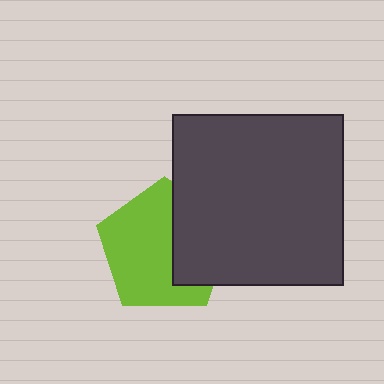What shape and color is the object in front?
The object in front is a dark gray square.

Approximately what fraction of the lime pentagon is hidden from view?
Roughly 36% of the lime pentagon is hidden behind the dark gray square.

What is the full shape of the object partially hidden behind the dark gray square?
The partially hidden object is a lime pentagon.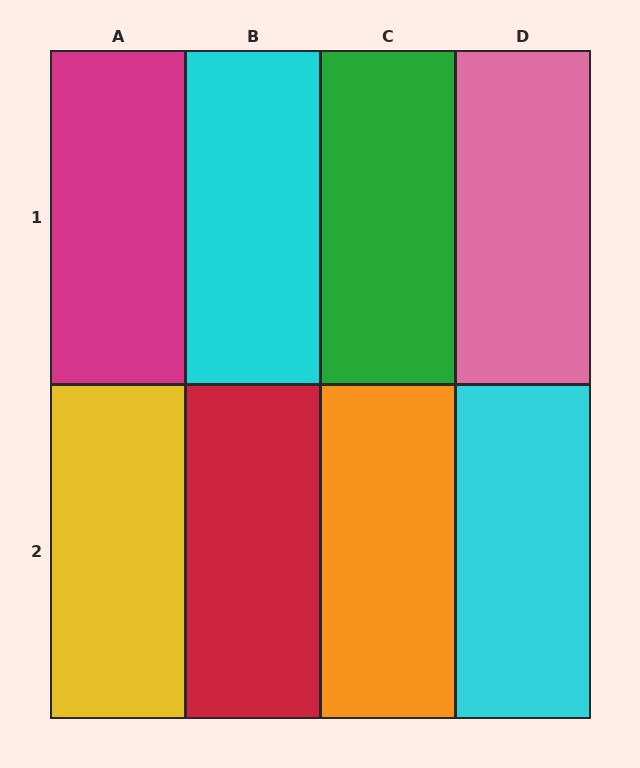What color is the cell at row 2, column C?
Orange.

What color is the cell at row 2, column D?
Cyan.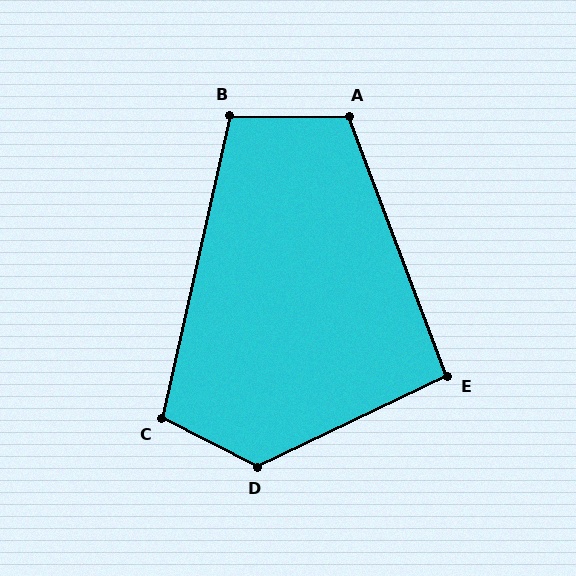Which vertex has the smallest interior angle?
E, at approximately 95 degrees.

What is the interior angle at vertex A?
Approximately 111 degrees (obtuse).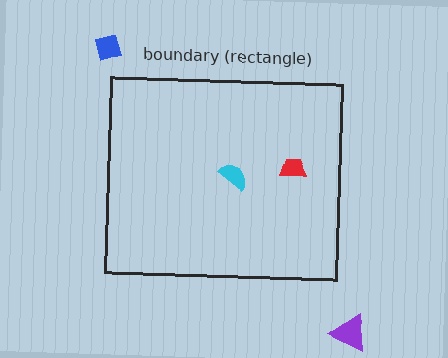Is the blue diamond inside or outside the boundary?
Outside.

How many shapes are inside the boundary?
2 inside, 2 outside.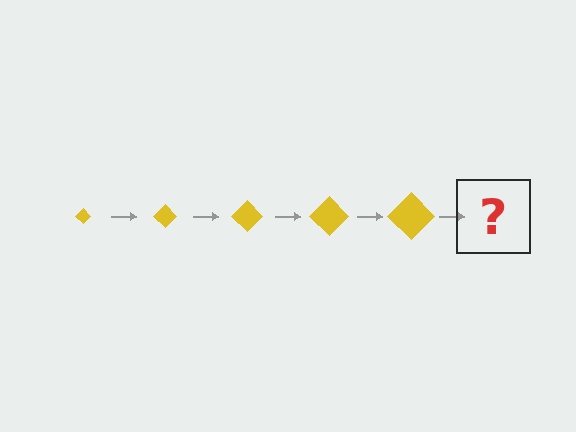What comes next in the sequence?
The next element should be a yellow diamond, larger than the previous one.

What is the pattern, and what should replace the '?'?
The pattern is that the diamond gets progressively larger each step. The '?' should be a yellow diamond, larger than the previous one.